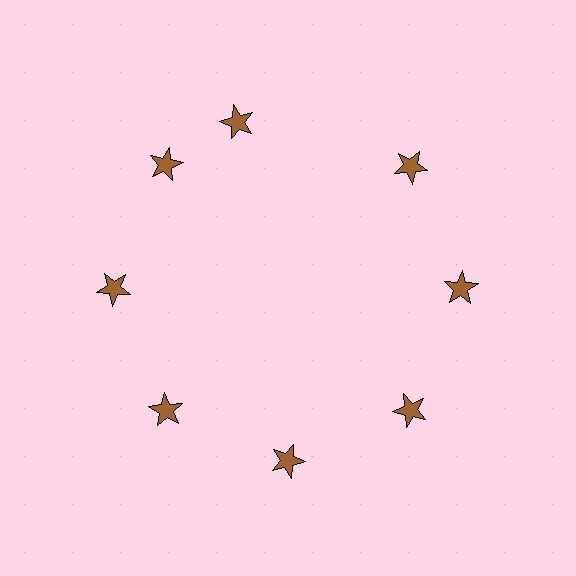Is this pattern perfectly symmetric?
No. The 8 brown stars are arranged in a ring, but one element near the 12 o'clock position is rotated out of alignment along the ring, breaking the 8-fold rotational symmetry.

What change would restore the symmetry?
The symmetry would be restored by rotating it back into even spacing with its neighbors so that all 8 stars sit at equal angles and equal distance from the center.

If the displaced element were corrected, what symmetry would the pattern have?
It would have 8-fold rotational symmetry — the pattern would map onto itself every 45 degrees.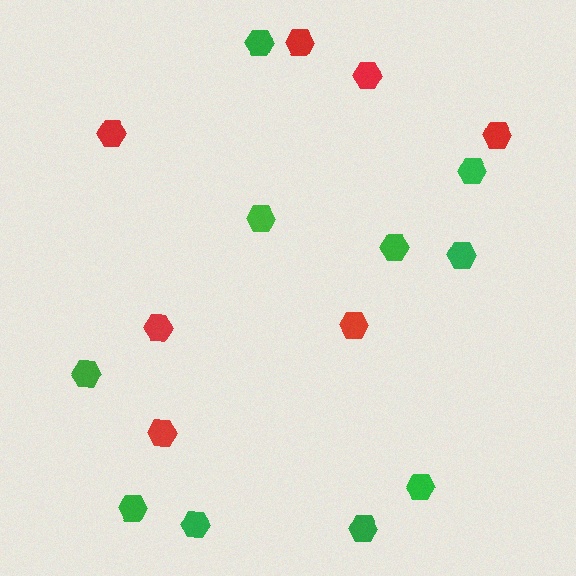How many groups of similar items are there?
There are 2 groups: one group of red hexagons (7) and one group of green hexagons (10).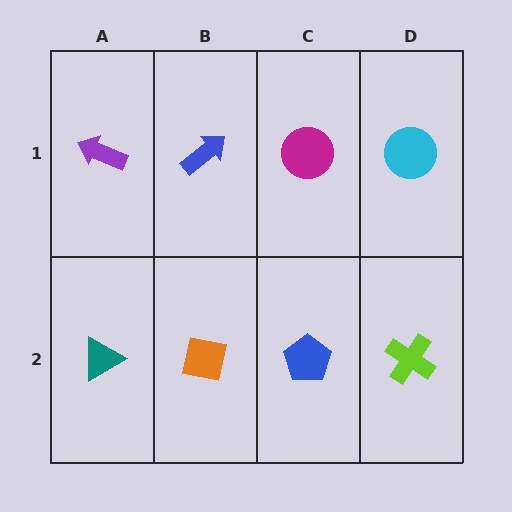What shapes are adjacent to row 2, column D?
A cyan circle (row 1, column D), a blue pentagon (row 2, column C).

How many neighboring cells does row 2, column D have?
2.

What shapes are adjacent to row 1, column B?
An orange square (row 2, column B), a purple arrow (row 1, column A), a magenta circle (row 1, column C).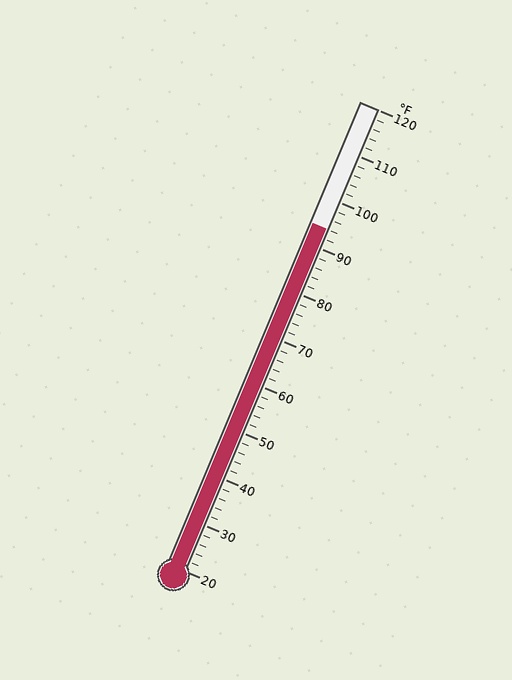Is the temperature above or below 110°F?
The temperature is below 110°F.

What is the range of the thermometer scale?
The thermometer scale ranges from 20°F to 120°F.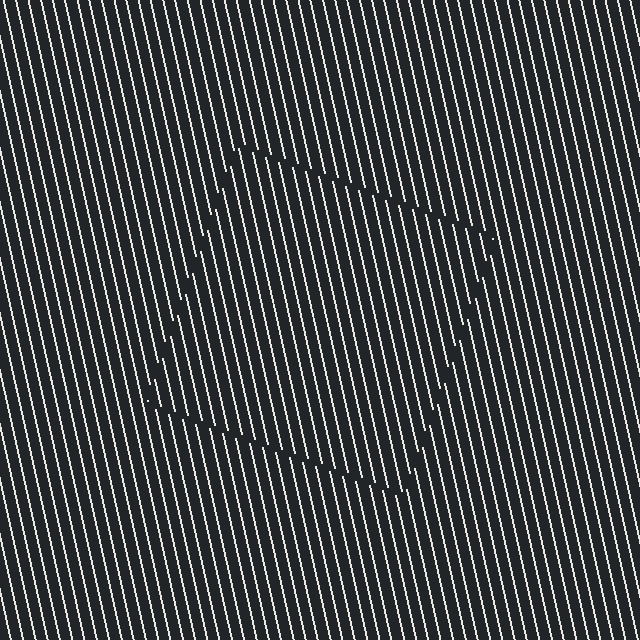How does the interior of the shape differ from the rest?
The interior of the shape contains the same grating, shifted by half a period — the contour is defined by the phase discontinuity where line-ends from the inner and outer gratings abut.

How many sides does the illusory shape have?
4 sides — the line-ends trace a square.